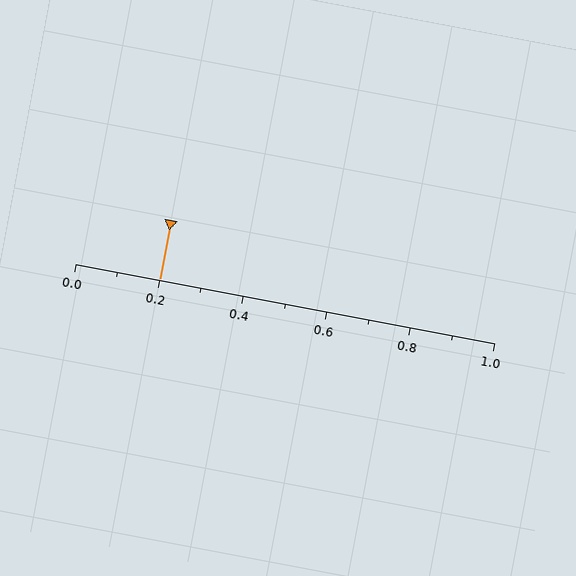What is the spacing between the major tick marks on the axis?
The major ticks are spaced 0.2 apart.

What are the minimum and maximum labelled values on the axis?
The axis runs from 0.0 to 1.0.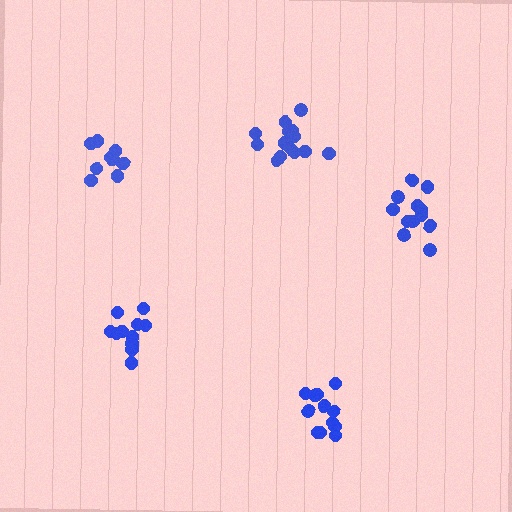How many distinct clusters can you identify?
There are 5 distinct clusters.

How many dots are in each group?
Group 1: 15 dots, Group 2: 11 dots, Group 3: 12 dots, Group 4: 9 dots, Group 5: 13 dots (60 total).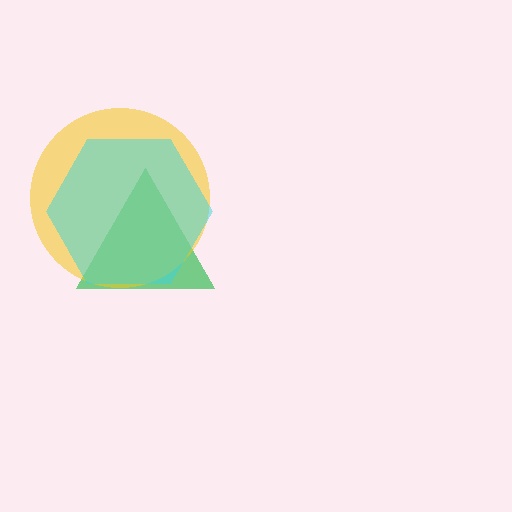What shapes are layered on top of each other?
The layered shapes are: a green triangle, a yellow circle, a cyan hexagon.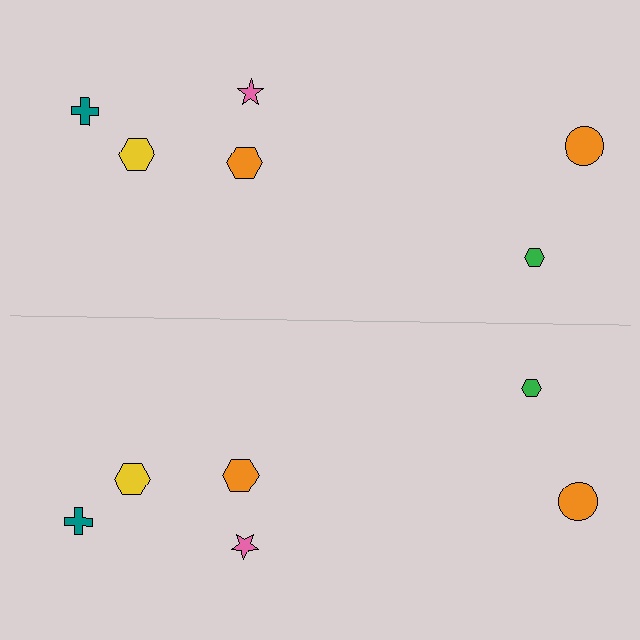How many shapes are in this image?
There are 12 shapes in this image.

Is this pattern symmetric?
Yes, this pattern has bilateral (reflection) symmetry.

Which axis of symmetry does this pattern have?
The pattern has a horizontal axis of symmetry running through the center of the image.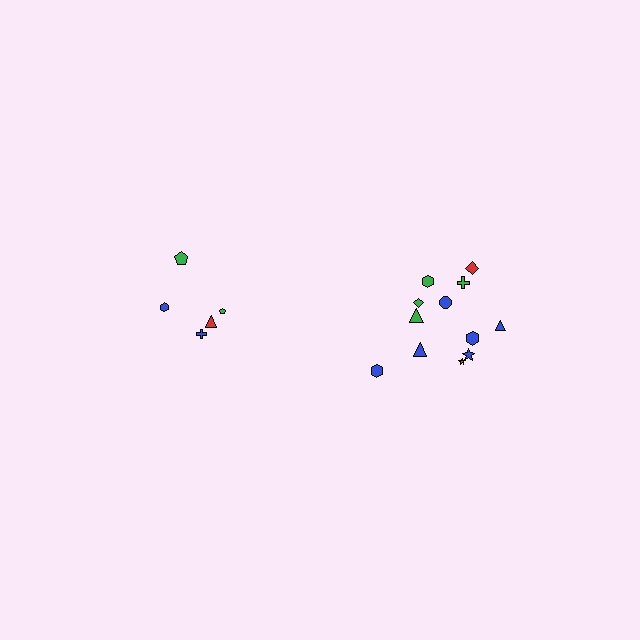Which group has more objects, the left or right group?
The right group.